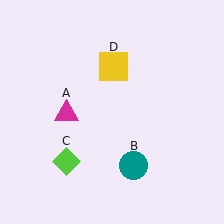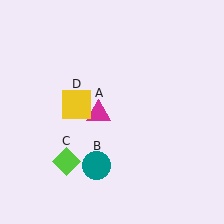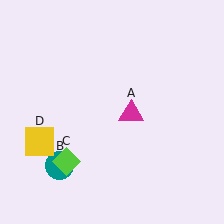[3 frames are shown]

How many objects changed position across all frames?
3 objects changed position: magenta triangle (object A), teal circle (object B), yellow square (object D).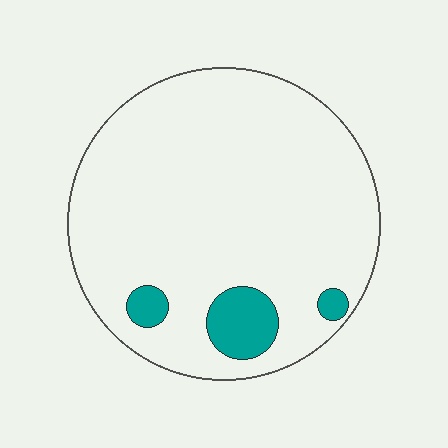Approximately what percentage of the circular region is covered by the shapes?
Approximately 10%.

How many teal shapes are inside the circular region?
3.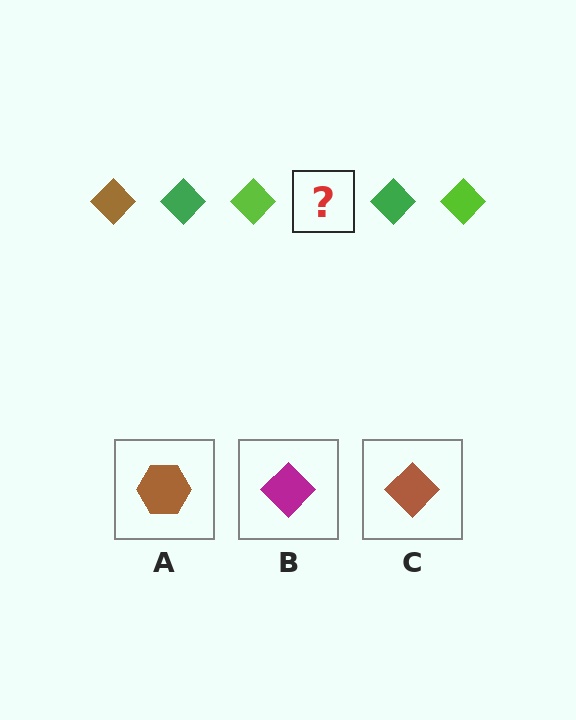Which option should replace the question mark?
Option C.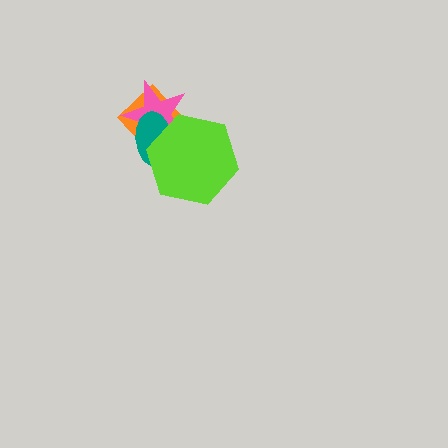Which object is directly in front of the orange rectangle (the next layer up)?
The pink star is directly in front of the orange rectangle.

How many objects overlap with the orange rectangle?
3 objects overlap with the orange rectangle.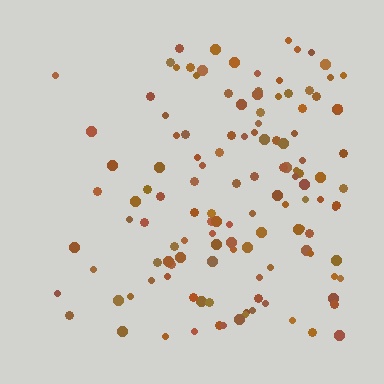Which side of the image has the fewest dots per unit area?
The left.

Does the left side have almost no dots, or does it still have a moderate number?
Still a moderate number, just noticeably fewer than the right.